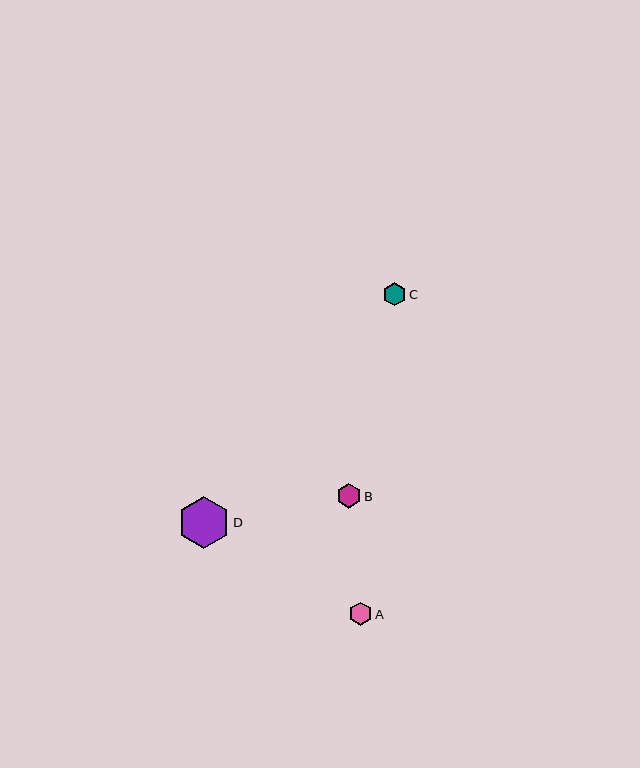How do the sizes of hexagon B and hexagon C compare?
Hexagon B and hexagon C are approximately the same size.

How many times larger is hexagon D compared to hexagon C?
Hexagon D is approximately 2.3 times the size of hexagon C.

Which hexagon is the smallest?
Hexagon C is the smallest with a size of approximately 23 pixels.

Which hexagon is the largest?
Hexagon D is the largest with a size of approximately 53 pixels.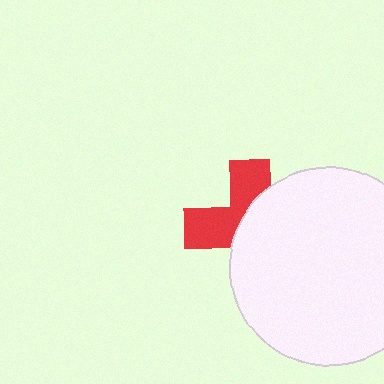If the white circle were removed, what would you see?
You would see the complete red cross.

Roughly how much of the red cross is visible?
A small part of it is visible (roughly 41%).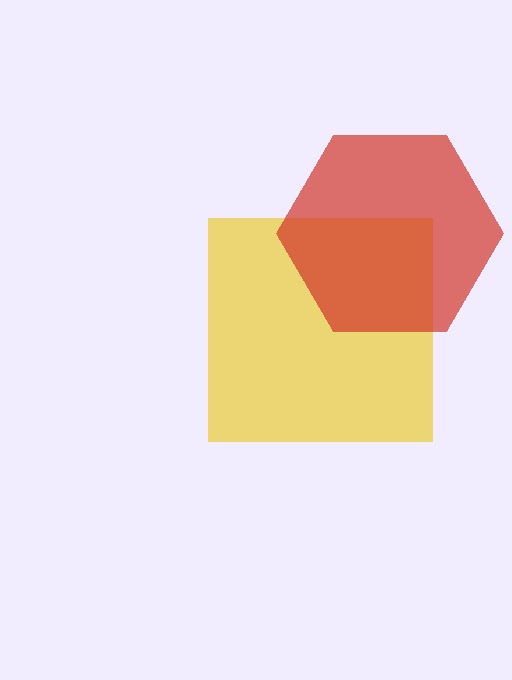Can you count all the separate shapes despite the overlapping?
Yes, there are 2 separate shapes.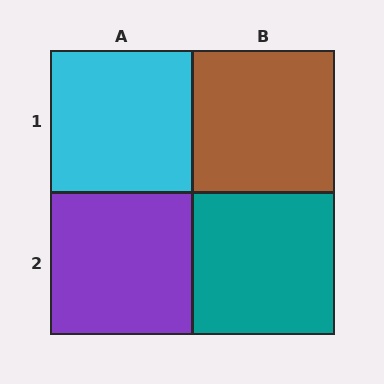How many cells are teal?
1 cell is teal.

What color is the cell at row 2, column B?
Teal.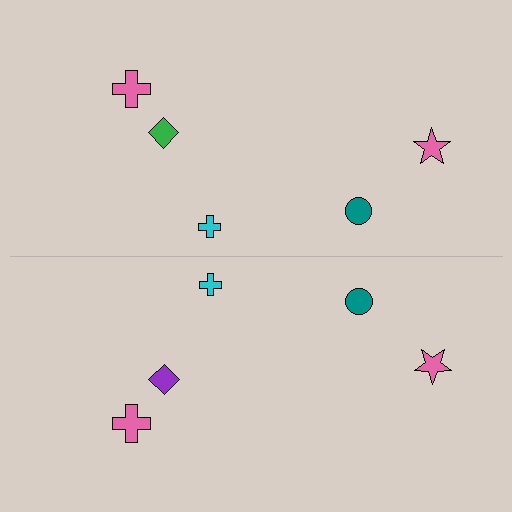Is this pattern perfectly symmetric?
No, the pattern is not perfectly symmetric. The purple diamond on the bottom side breaks the symmetry — its mirror counterpart is green.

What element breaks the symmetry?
The purple diamond on the bottom side breaks the symmetry — its mirror counterpart is green.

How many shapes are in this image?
There are 10 shapes in this image.